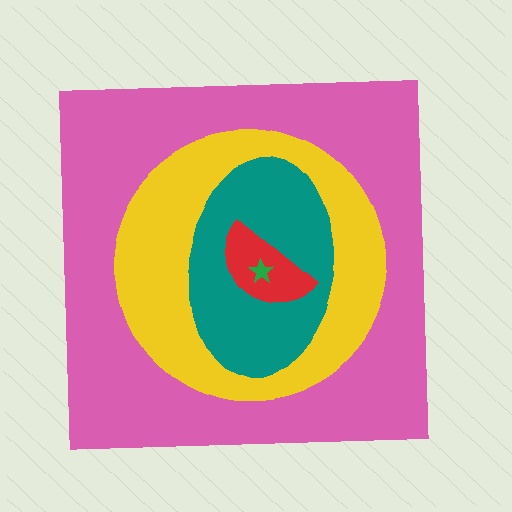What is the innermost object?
The green star.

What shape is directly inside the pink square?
The yellow circle.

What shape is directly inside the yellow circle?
The teal ellipse.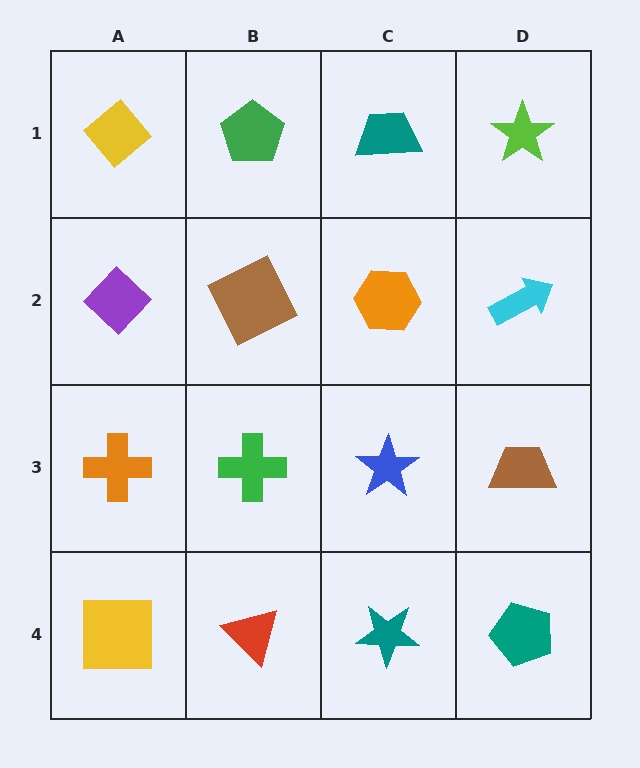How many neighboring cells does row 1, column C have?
3.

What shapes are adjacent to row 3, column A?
A purple diamond (row 2, column A), a yellow square (row 4, column A), a green cross (row 3, column B).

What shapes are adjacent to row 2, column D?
A lime star (row 1, column D), a brown trapezoid (row 3, column D), an orange hexagon (row 2, column C).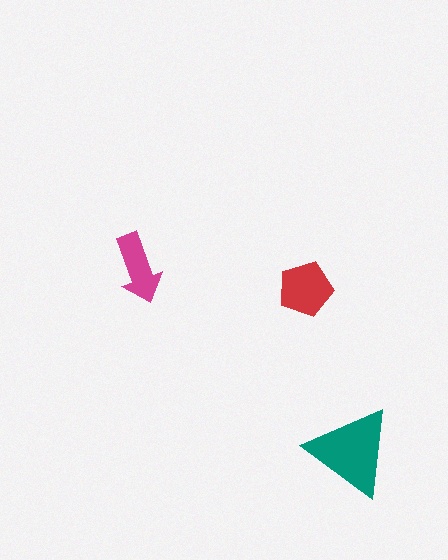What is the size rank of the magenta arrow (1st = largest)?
3rd.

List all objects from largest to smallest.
The teal triangle, the red pentagon, the magenta arrow.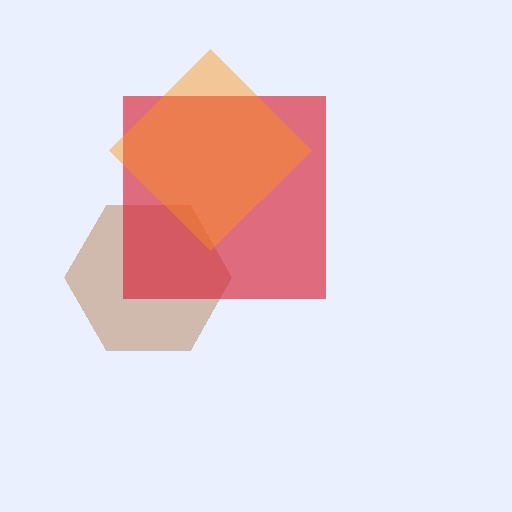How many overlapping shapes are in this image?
There are 3 overlapping shapes in the image.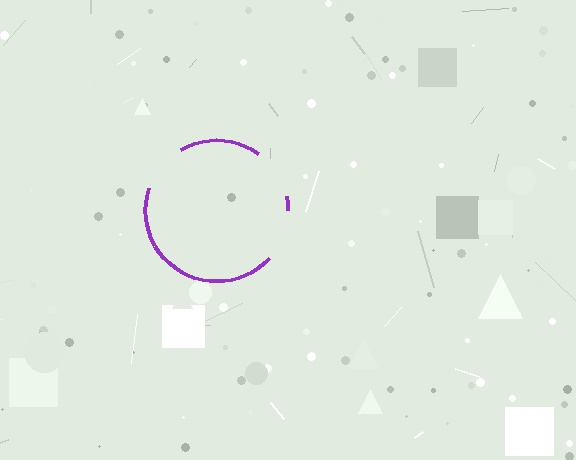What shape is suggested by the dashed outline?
The dashed outline suggests a circle.